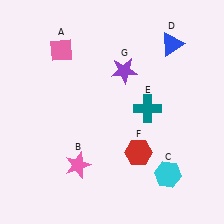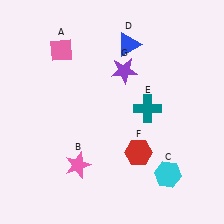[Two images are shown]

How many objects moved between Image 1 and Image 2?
1 object moved between the two images.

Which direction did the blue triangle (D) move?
The blue triangle (D) moved left.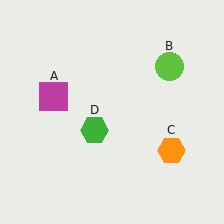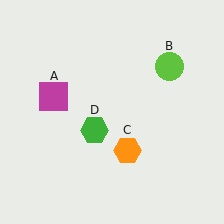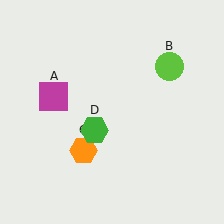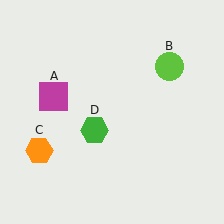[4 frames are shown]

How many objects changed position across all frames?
1 object changed position: orange hexagon (object C).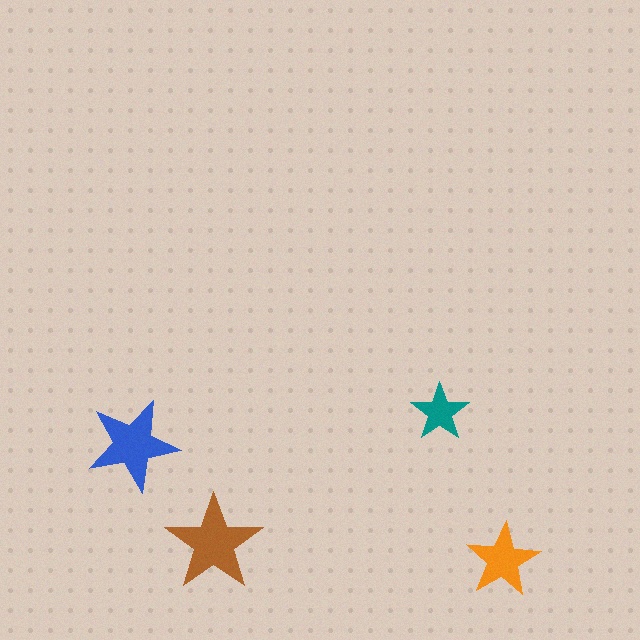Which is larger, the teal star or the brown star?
The brown one.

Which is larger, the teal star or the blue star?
The blue one.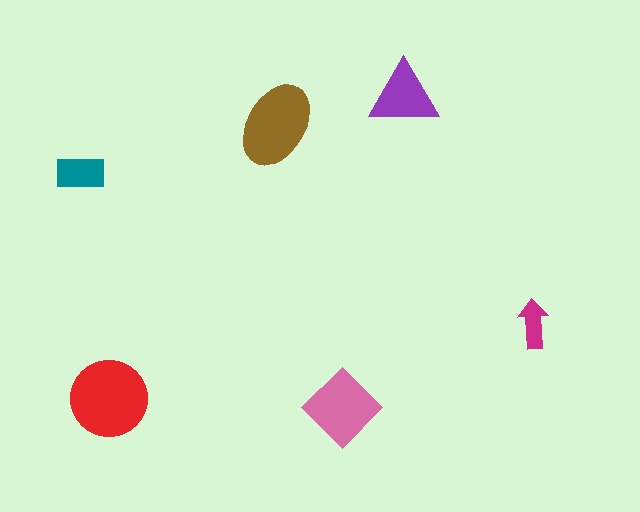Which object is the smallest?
The magenta arrow.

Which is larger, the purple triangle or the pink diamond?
The pink diamond.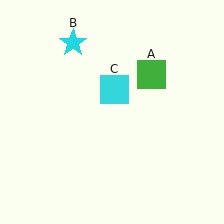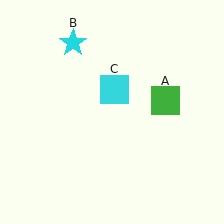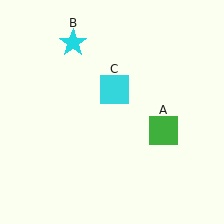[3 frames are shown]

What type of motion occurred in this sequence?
The green square (object A) rotated clockwise around the center of the scene.